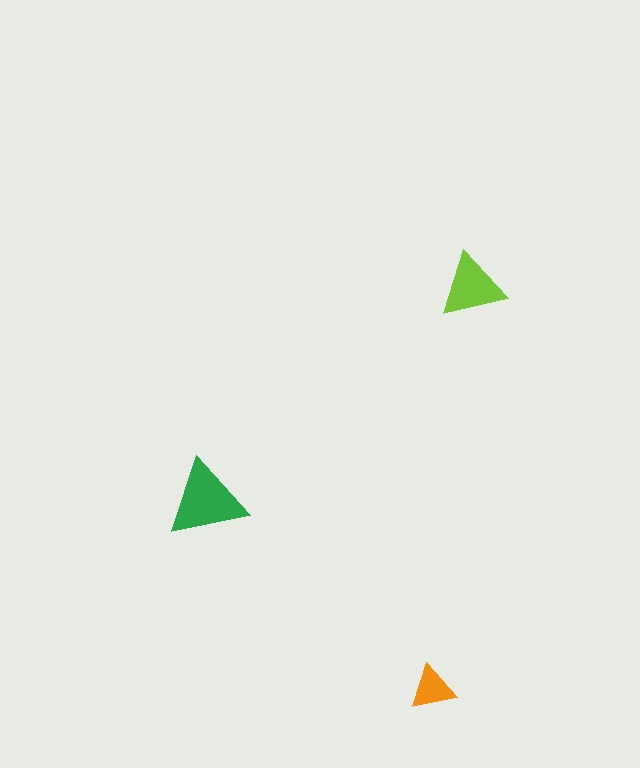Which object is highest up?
The lime triangle is topmost.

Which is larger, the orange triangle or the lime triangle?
The lime one.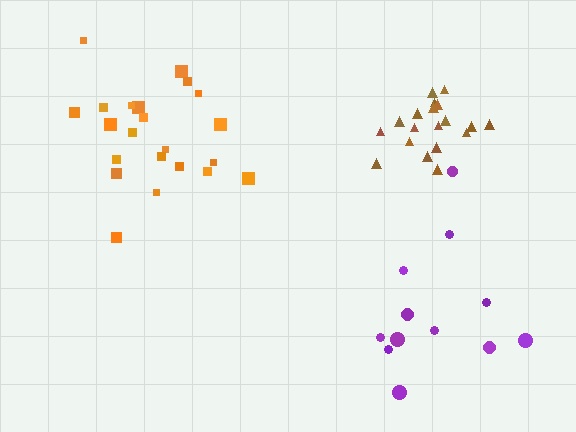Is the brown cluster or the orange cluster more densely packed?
Brown.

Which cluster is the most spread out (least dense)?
Purple.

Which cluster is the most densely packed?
Brown.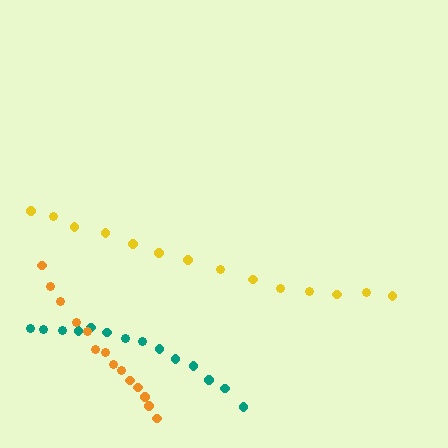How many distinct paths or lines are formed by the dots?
There are 3 distinct paths.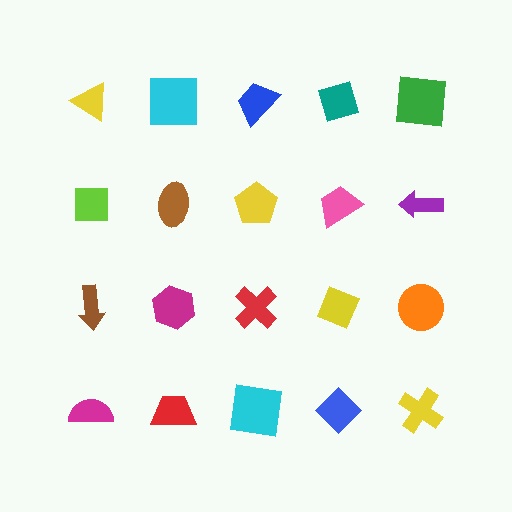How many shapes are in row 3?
5 shapes.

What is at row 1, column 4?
A teal diamond.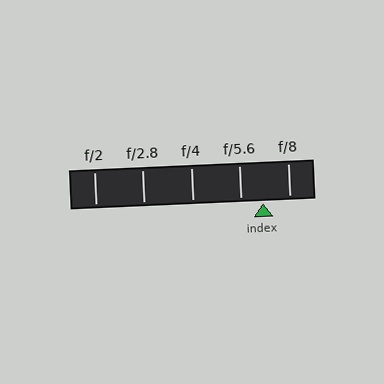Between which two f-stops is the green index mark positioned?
The index mark is between f/5.6 and f/8.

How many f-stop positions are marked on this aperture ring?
There are 5 f-stop positions marked.